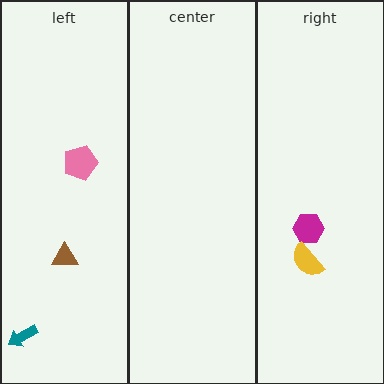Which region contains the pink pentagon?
The left region.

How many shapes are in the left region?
3.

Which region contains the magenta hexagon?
The right region.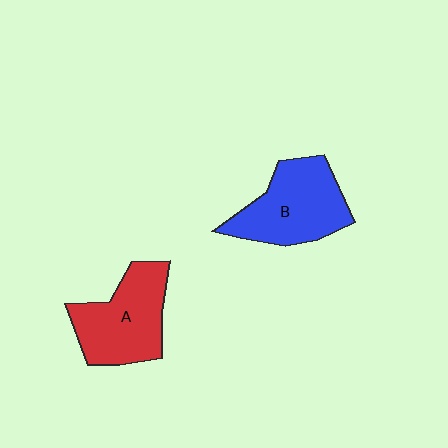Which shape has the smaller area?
Shape A (red).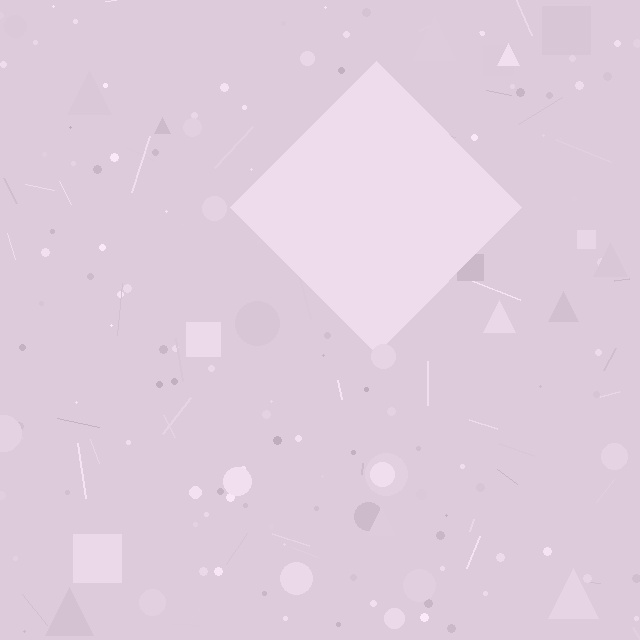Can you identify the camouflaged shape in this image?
The camouflaged shape is a diamond.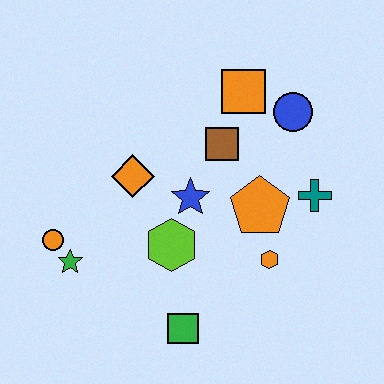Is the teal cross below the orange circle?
No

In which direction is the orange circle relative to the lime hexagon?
The orange circle is to the left of the lime hexagon.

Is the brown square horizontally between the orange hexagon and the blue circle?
No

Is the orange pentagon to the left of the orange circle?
No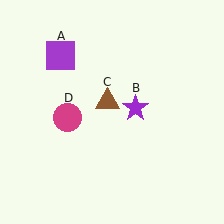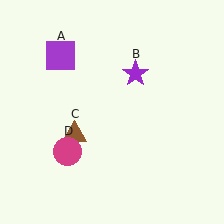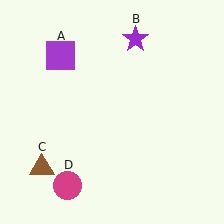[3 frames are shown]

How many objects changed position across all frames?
3 objects changed position: purple star (object B), brown triangle (object C), magenta circle (object D).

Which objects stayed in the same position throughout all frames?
Purple square (object A) remained stationary.